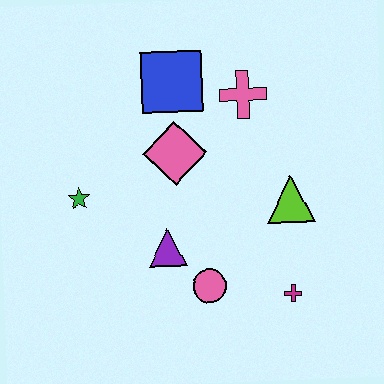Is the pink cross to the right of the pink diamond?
Yes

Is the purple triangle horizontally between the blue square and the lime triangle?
No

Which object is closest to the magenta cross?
The pink circle is closest to the magenta cross.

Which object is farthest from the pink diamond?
The magenta cross is farthest from the pink diamond.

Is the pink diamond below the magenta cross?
No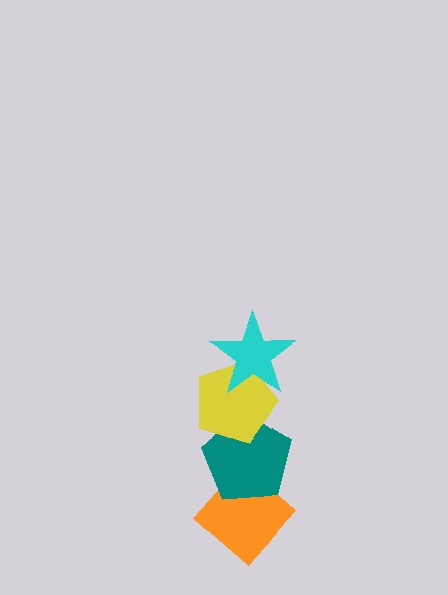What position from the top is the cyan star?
The cyan star is 1st from the top.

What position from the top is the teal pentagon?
The teal pentagon is 3rd from the top.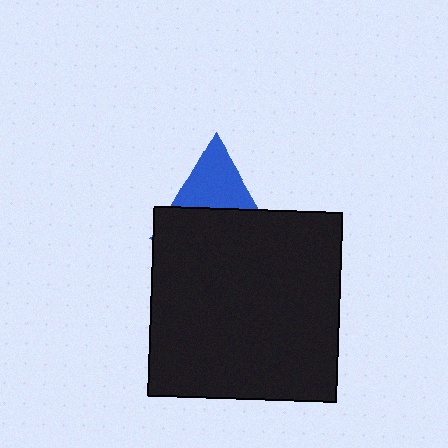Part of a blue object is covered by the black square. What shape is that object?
It is a triangle.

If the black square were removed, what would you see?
You would see the complete blue triangle.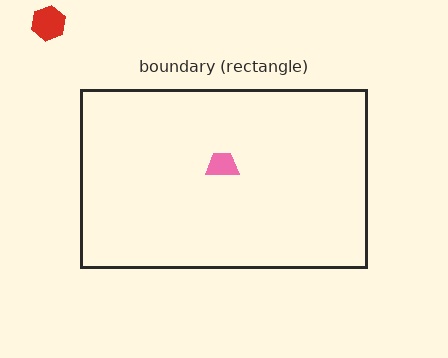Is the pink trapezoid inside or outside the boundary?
Inside.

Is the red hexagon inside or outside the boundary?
Outside.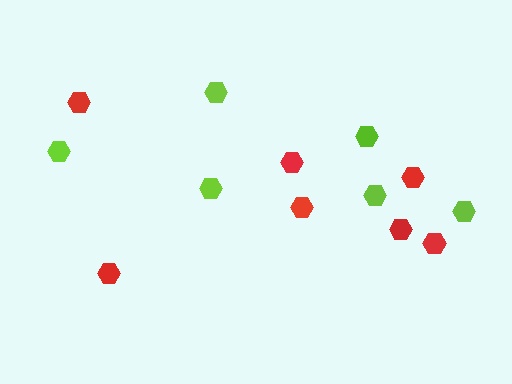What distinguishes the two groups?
There are 2 groups: one group of lime hexagons (6) and one group of red hexagons (7).